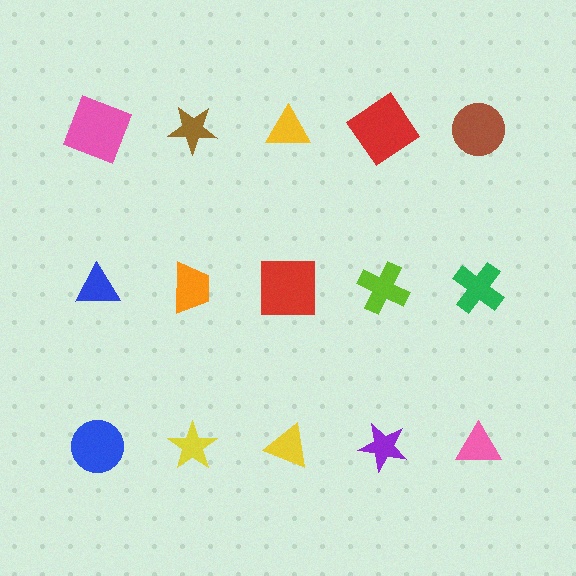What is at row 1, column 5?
A brown circle.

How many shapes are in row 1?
5 shapes.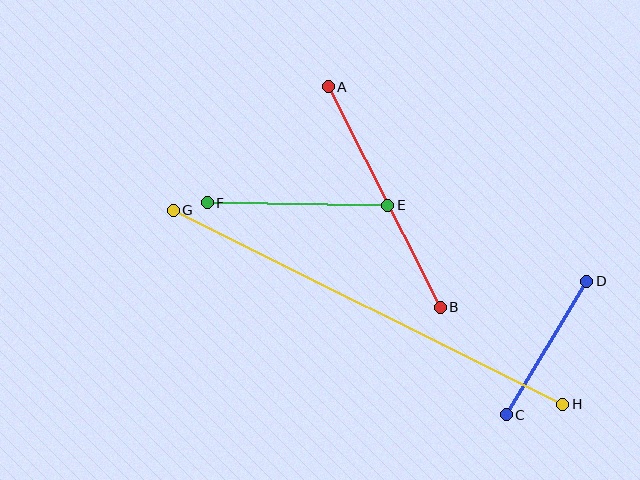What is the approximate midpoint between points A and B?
The midpoint is at approximately (384, 197) pixels.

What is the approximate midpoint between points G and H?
The midpoint is at approximately (368, 307) pixels.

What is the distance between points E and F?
The distance is approximately 180 pixels.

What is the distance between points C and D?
The distance is approximately 156 pixels.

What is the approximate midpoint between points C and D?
The midpoint is at approximately (547, 348) pixels.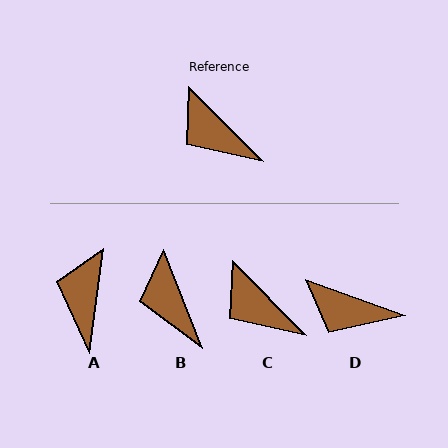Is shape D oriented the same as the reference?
No, it is off by about 25 degrees.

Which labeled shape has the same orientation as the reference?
C.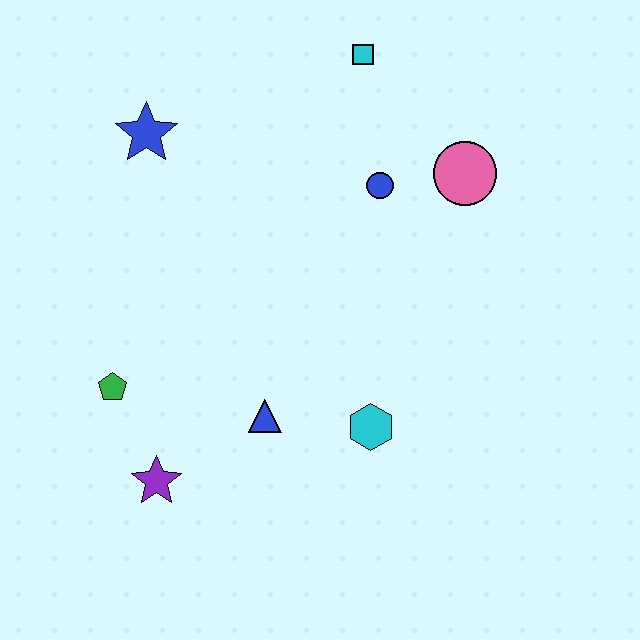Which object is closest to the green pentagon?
The purple star is closest to the green pentagon.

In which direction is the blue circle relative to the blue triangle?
The blue circle is above the blue triangle.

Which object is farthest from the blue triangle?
The cyan square is farthest from the blue triangle.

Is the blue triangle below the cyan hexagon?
No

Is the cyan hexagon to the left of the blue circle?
Yes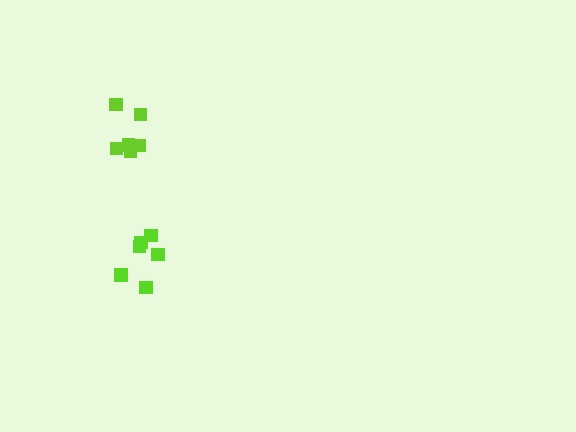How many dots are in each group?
Group 1: 6 dots, Group 2: 6 dots (12 total).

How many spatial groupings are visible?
There are 2 spatial groupings.